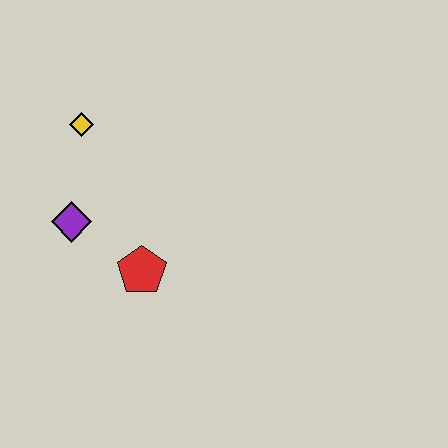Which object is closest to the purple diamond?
The red pentagon is closest to the purple diamond.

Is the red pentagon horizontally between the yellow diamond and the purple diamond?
No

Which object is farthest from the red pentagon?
The yellow diamond is farthest from the red pentagon.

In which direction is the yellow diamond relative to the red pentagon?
The yellow diamond is above the red pentagon.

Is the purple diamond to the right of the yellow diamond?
No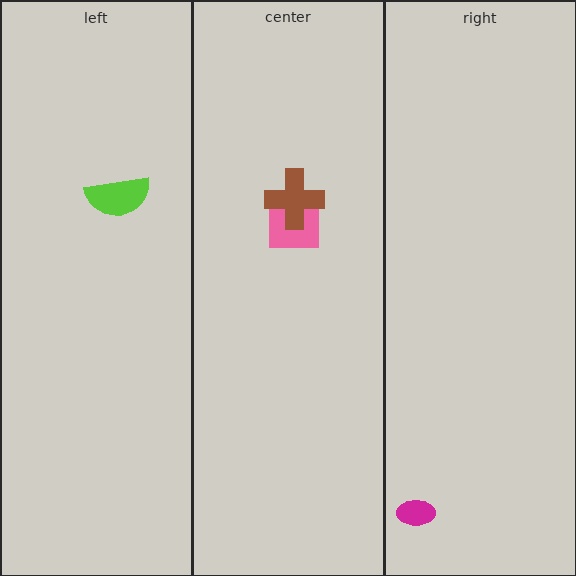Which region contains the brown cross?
The center region.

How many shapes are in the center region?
2.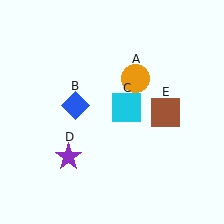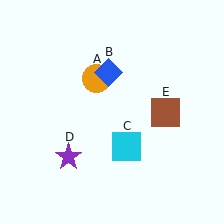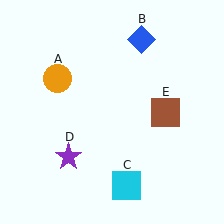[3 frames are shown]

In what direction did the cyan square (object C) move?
The cyan square (object C) moved down.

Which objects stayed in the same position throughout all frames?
Purple star (object D) and brown square (object E) remained stationary.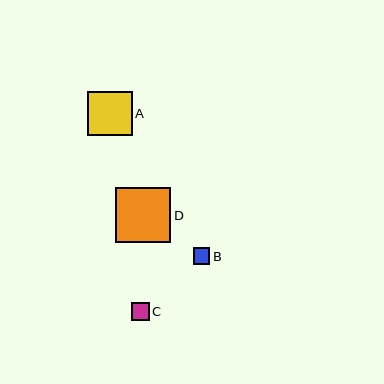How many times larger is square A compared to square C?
Square A is approximately 2.5 times the size of square C.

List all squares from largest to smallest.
From largest to smallest: D, A, C, B.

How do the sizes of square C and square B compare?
Square C and square B are approximately the same size.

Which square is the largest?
Square D is the largest with a size of approximately 55 pixels.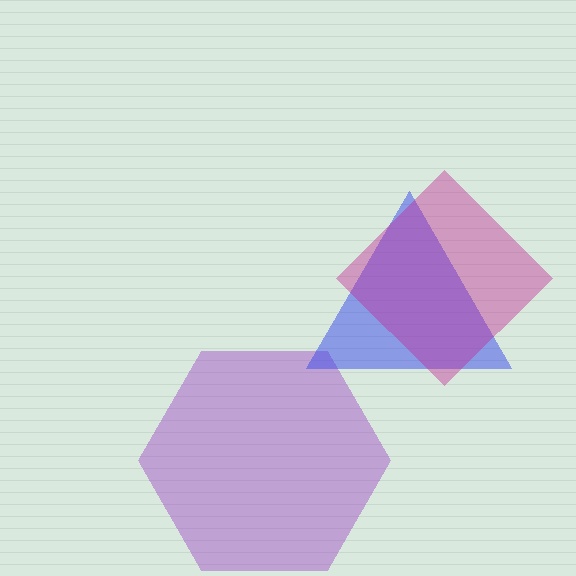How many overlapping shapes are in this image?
There are 3 overlapping shapes in the image.